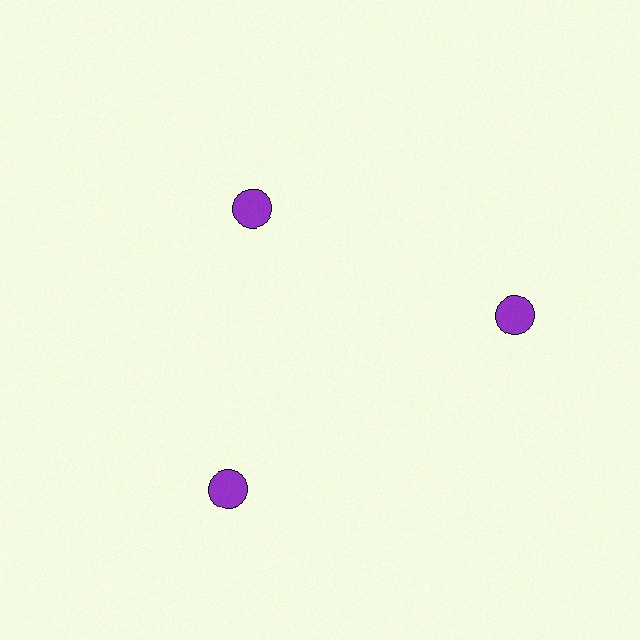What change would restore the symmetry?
The symmetry would be restored by moving it outward, back onto the ring so that all 3 circles sit at equal angles and equal distance from the center.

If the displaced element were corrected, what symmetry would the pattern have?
It would have 3-fold rotational symmetry — the pattern would map onto itself every 120 degrees.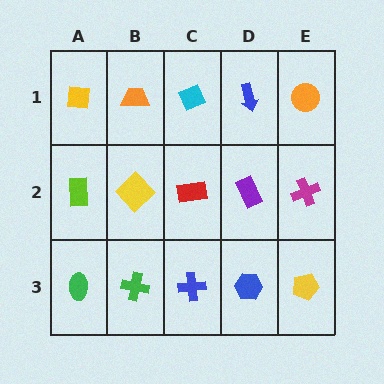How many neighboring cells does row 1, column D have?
3.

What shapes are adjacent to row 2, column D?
A blue arrow (row 1, column D), a blue hexagon (row 3, column D), a red rectangle (row 2, column C), a magenta cross (row 2, column E).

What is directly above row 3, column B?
A yellow diamond.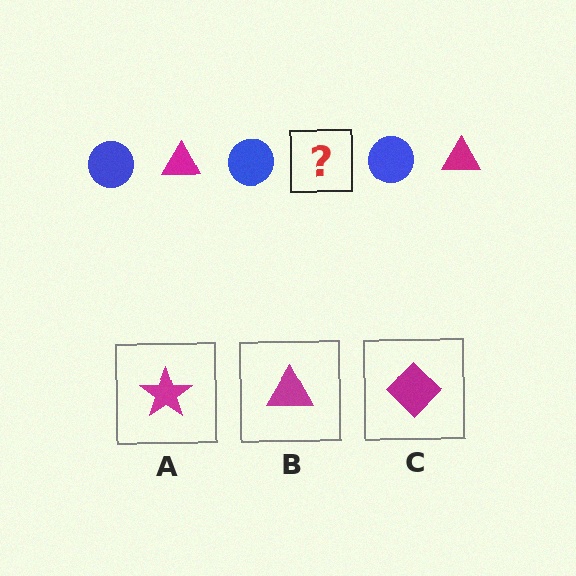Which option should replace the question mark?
Option B.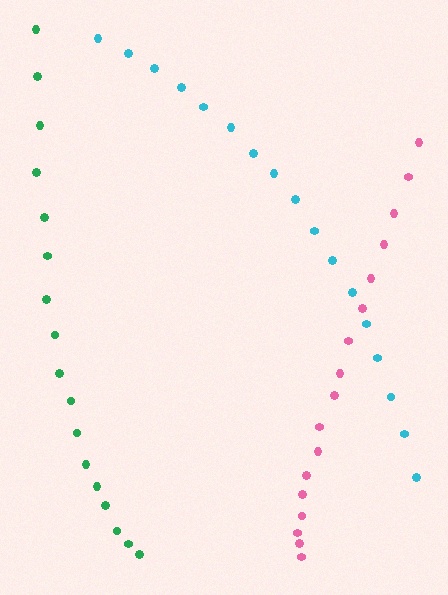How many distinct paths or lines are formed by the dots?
There are 3 distinct paths.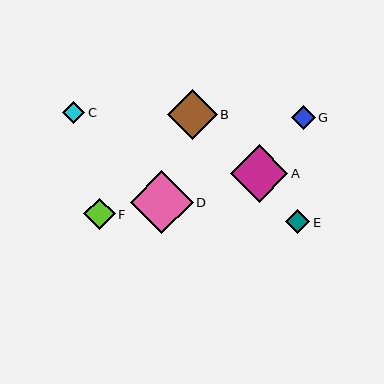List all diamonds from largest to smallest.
From largest to smallest: D, A, B, F, E, G, C.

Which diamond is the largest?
Diamond D is the largest with a size of approximately 63 pixels.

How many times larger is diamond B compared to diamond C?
Diamond B is approximately 2.3 times the size of diamond C.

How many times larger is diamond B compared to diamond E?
Diamond B is approximately 2.0 times the size of diamond E.